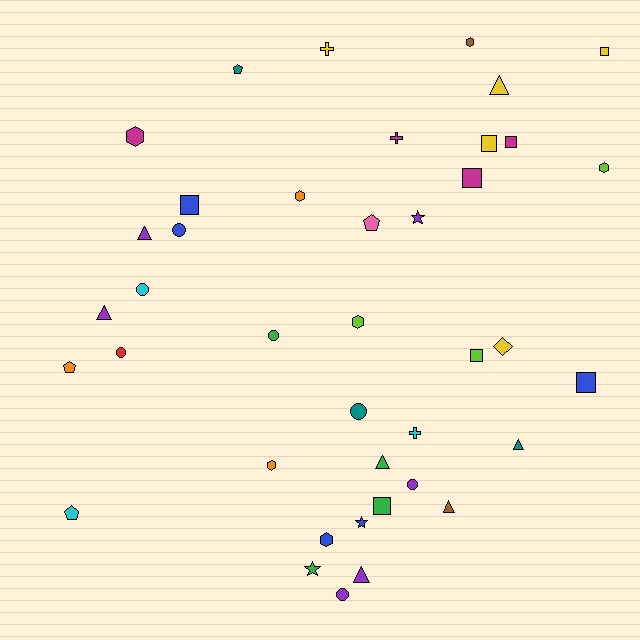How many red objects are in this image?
There is 1 red object.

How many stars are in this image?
There are 3 stars.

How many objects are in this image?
There are 40 objects.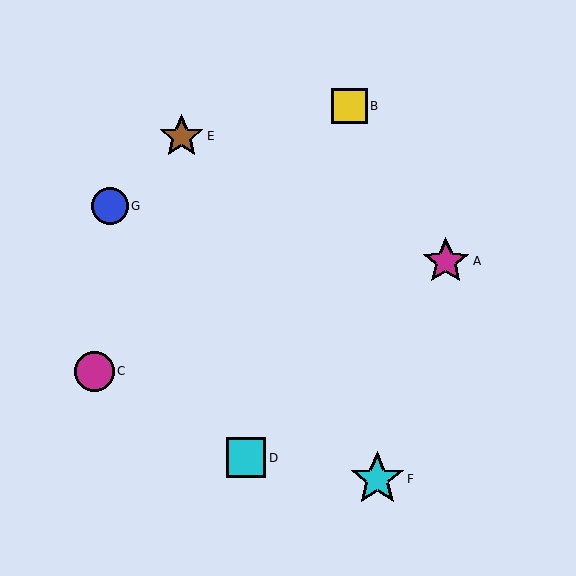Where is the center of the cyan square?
The center of the cyan square is at (246, 458).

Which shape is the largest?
The cyan star (labeled F) is the largest.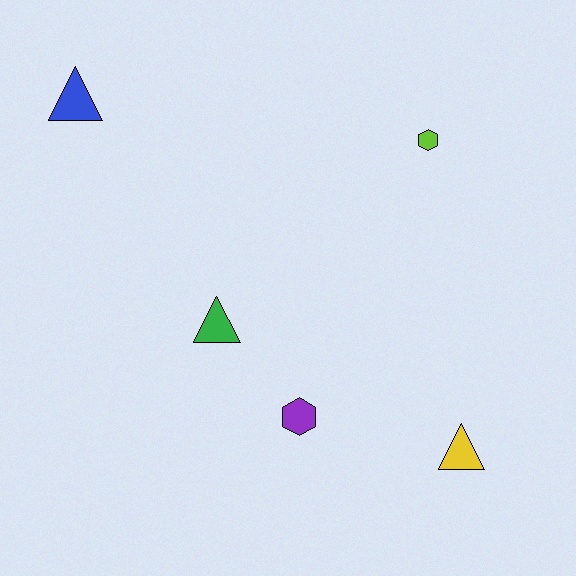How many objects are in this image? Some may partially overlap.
There are 5 objects.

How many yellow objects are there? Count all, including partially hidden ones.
There is 1 yellow object.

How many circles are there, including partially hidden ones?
There are no circles.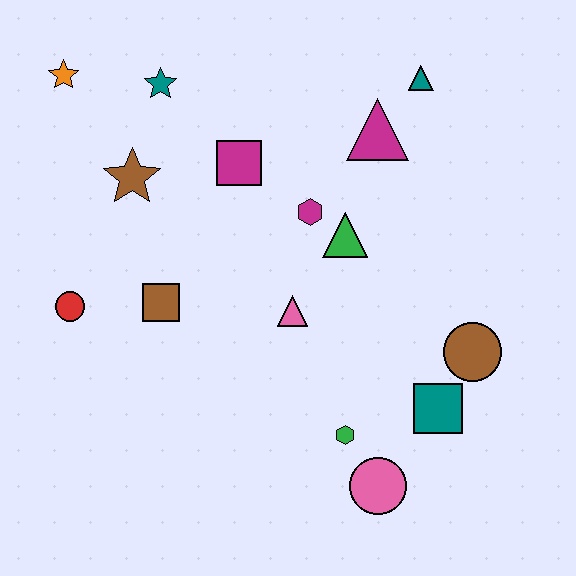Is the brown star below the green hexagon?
No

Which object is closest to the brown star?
The teal star is closest to the brown star.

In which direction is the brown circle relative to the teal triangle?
The brown circle is below the teal triangle.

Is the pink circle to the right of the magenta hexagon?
Yes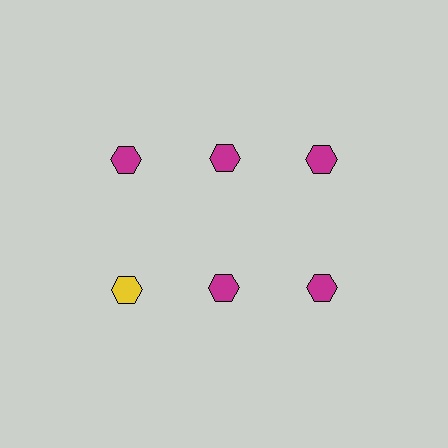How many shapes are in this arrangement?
There are 6 shapes arranged in a grid pattern.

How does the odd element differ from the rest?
It has a different color: yellow instead of magenta.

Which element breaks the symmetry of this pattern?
The yellow hexagon in the second row, leftmost column breaks the symmetry. All other shapes are magenta hexagons.